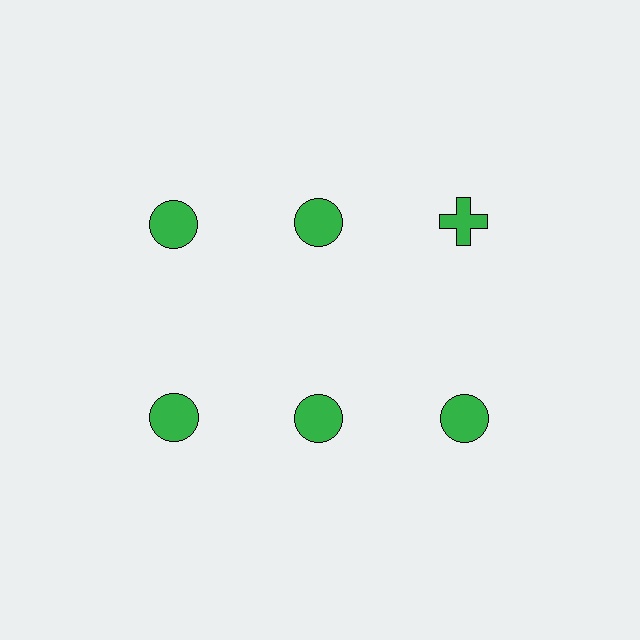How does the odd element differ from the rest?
It has a different shape: cross instead of circle.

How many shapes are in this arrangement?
There are 6 shapes arranged in a grid pattern.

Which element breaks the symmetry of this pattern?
The green cross in the top row, center column breaks the symmetry. All other shapes are green circles.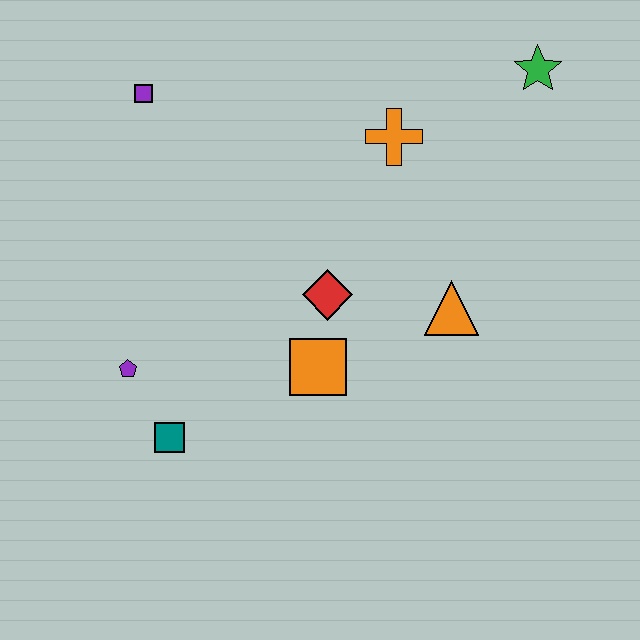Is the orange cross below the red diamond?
No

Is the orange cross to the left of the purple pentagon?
No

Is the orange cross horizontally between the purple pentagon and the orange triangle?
Yes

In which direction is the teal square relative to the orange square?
The teal square is to the left of the orange square.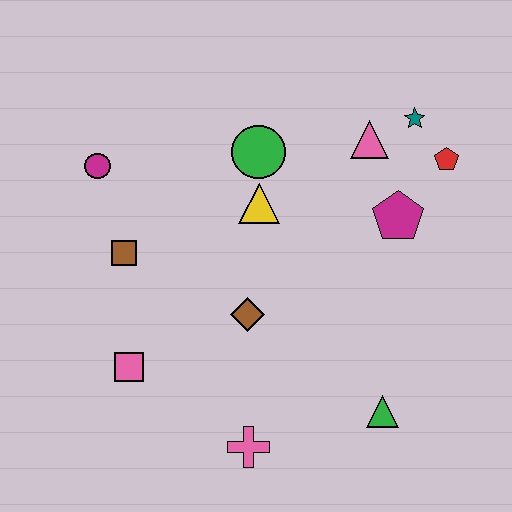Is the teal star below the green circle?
No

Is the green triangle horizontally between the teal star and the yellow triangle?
Yes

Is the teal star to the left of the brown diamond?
No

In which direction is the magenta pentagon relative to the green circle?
The magenta pentagon is to the right of the green circle.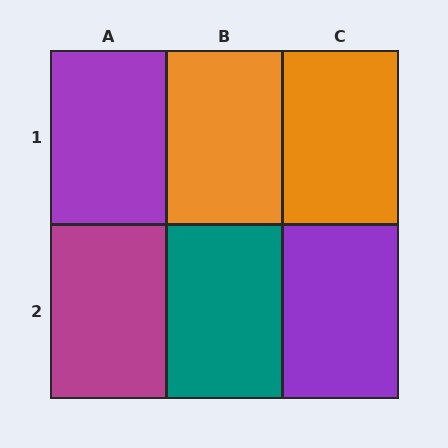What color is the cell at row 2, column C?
Purple.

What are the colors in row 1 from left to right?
Purple, orange, orange.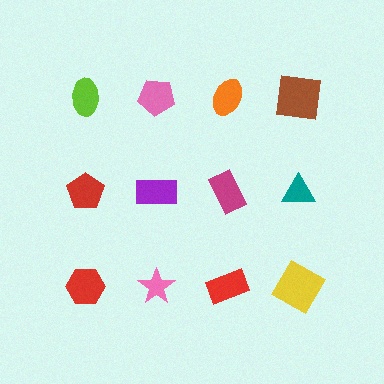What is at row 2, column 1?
A red pentagon.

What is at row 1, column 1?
A lime ellipse.